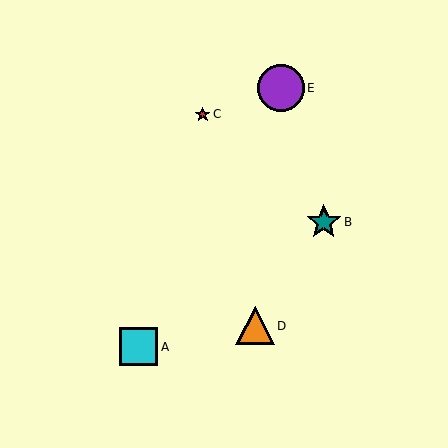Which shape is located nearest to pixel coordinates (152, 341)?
The cyan square (labeled A) at (138, 347) is nearest to that location.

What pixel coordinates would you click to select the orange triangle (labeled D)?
Click at (255, 326) to select the orange triangle D.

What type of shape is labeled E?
Shape E is a purple circle.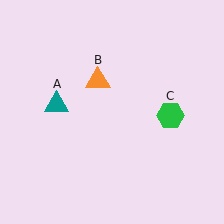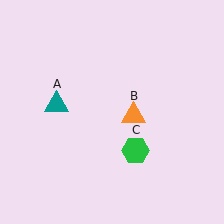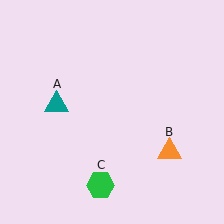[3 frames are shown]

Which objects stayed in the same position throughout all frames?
Teal triangle (object A) remained stationary.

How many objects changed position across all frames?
2 objects changed position: orange triangle (object B), green hexagon (object C).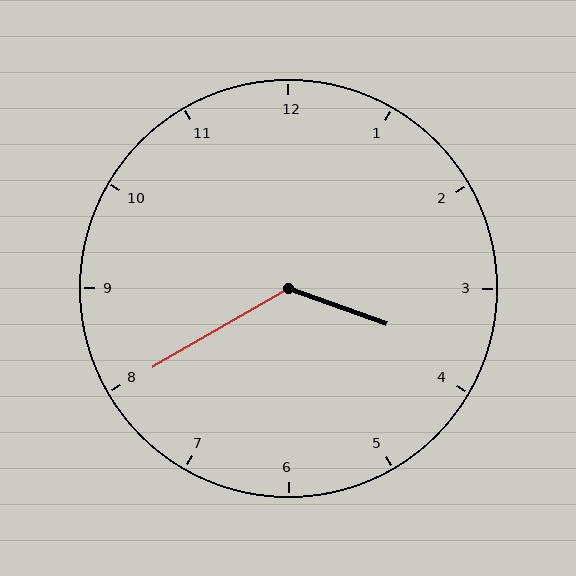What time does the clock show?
3:40.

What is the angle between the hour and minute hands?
Approximately 130 degrees.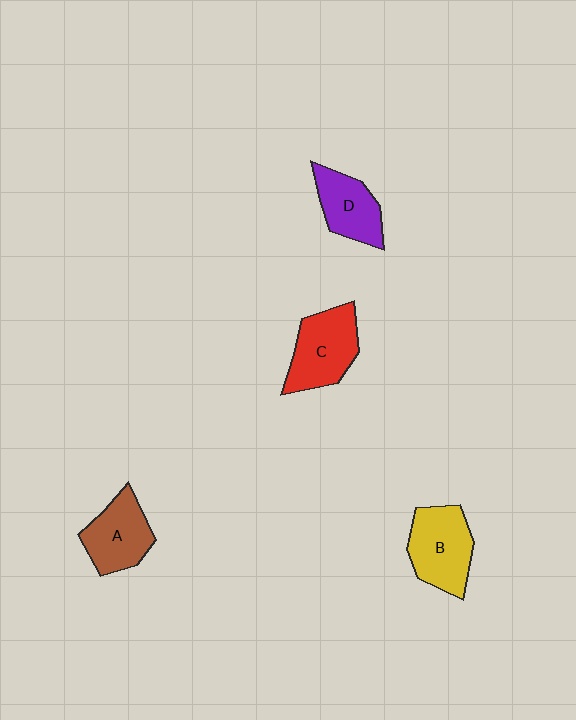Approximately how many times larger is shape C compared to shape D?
Approximately 1.3 times.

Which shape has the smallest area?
Shape D (purple).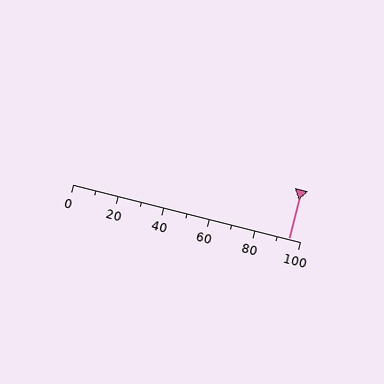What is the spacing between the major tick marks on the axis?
The major ticks are spaced 20 apart.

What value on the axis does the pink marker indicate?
The marker indicates approximately 95.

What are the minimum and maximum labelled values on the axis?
The axis runs from 0 to 100.